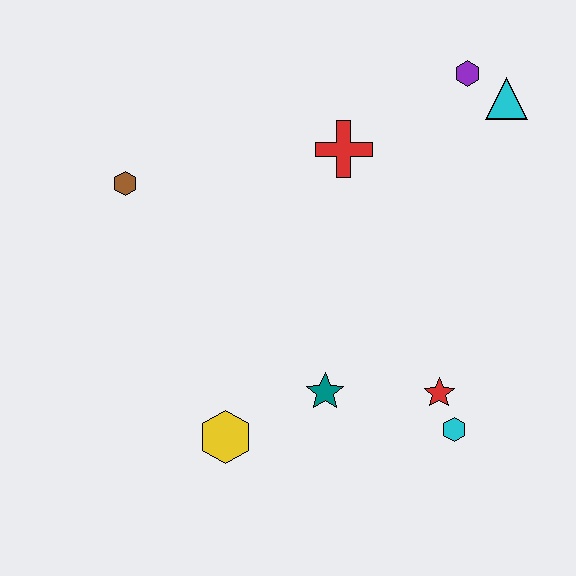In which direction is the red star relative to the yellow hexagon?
The red star is to the right of the yellow hexagon.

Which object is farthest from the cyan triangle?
The yellow hexagon is farthest from the cyan triangle.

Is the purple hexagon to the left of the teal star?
No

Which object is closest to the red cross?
The purple hexagon is closest to the red cross.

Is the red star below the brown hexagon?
Yes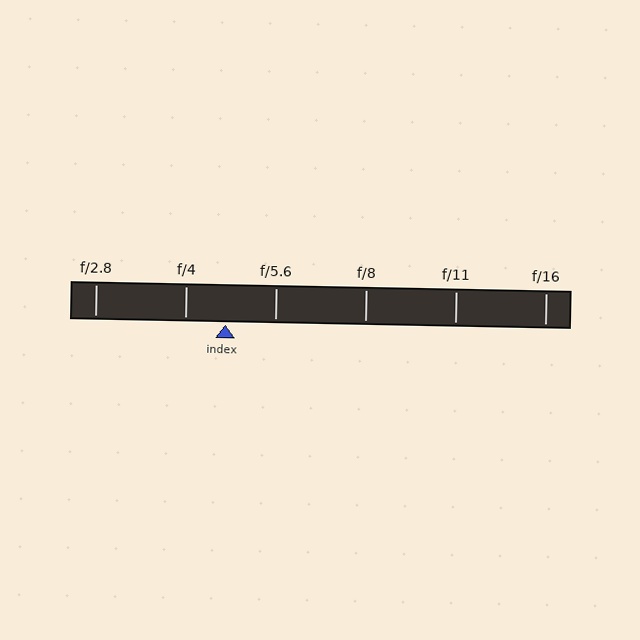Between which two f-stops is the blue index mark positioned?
The index mark is between f/4 and f/5.6.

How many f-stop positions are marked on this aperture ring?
There are 6 f-stop positions marked.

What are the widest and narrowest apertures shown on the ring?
The widest aperture shown is f/2.8 and the narrowest is f/16.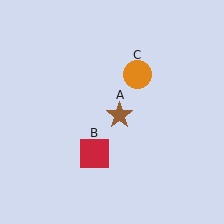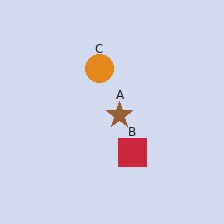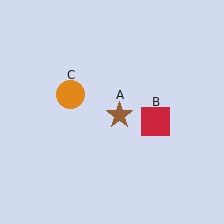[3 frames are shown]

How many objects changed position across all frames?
2 objects changed position: red square (object B), orange circle (object C).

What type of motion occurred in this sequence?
The red square (object B), orange circle (object C) rotated counterclockwise around the center of the scene.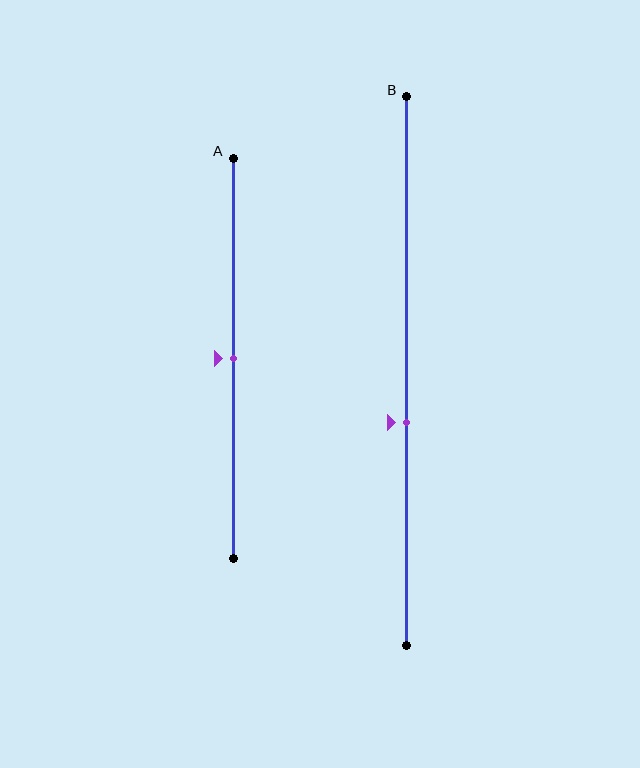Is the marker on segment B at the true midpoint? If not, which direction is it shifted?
No, the marker on segment B is shifted downward by about 9% of the segment length.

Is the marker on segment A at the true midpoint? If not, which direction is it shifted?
Yes, the marker on segment A is at the true midpoint.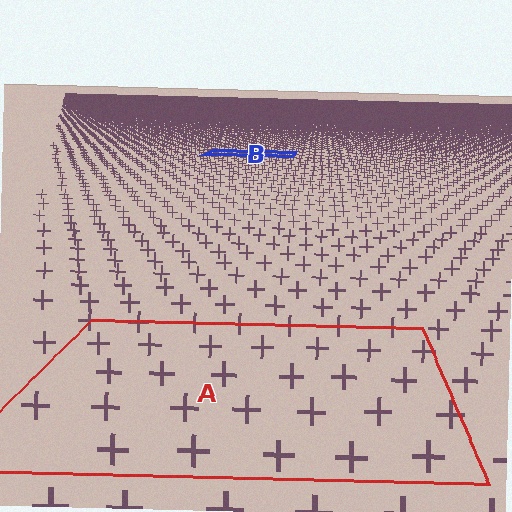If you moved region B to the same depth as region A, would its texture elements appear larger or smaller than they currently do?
They would appear larger. At a closer depth, the same texture elements are projected at a bigger on-screen size.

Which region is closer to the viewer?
Region A is closer. The texture elements there are larger and more spread out.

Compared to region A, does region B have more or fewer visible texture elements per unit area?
Region B has more texture elements per unit area — they are packed more densely because it is farther away.